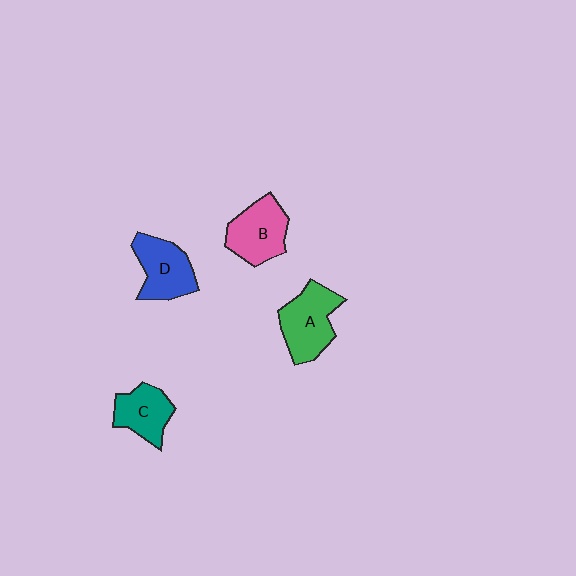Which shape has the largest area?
Shape A (green).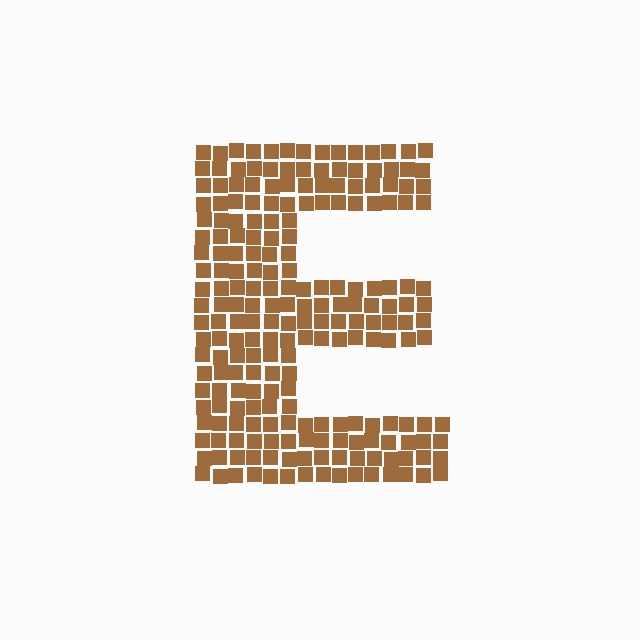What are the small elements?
The small elements are squares.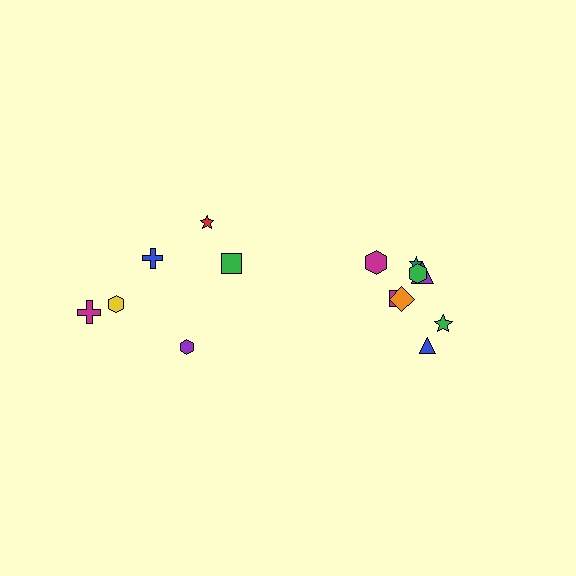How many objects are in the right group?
There are 8 objects.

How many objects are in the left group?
There are 6 objects.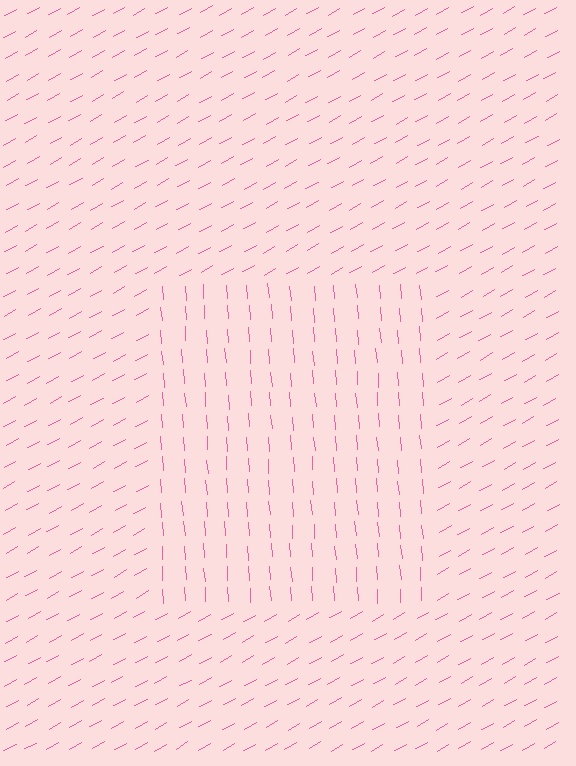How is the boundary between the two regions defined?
The boundary is defined purely by a change in line orientation (approximately 65 degrees difference). All lines are the same color and thickness.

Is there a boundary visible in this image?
Yes, there is a texture boundary formed by a change in line orientation.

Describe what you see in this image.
The image is filled with small pink line segments. A rectangle region in the image has lines oriented differently from the surrounding lines, creating a visible texture boundary.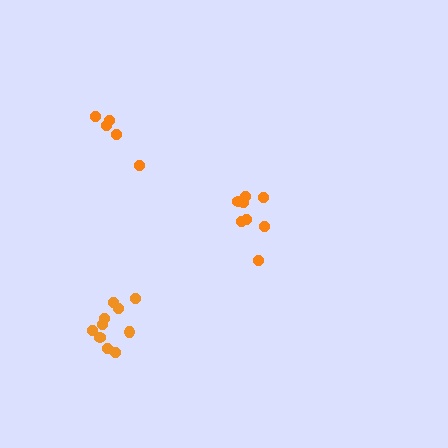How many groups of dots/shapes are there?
There are 3 groups.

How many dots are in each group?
Group 1: 8 dots, Group 2: 5 dots, Group 3: 10 dots (23 total).